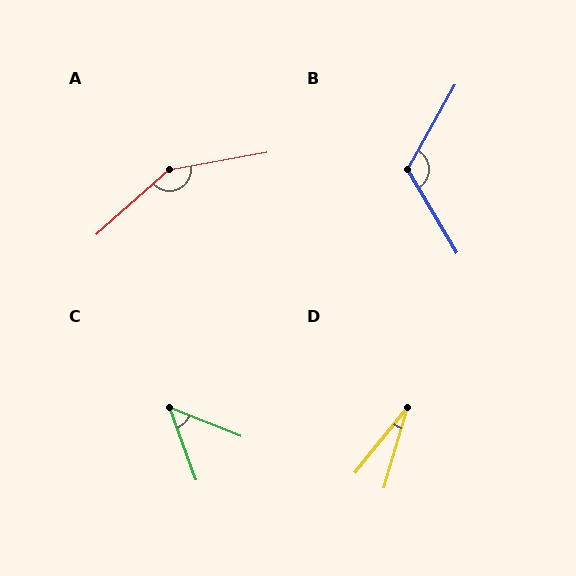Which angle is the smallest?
D, at approximately 22 degrees.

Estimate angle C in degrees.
Approximately 48 degrees.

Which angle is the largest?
A, at approximately 148 degrees.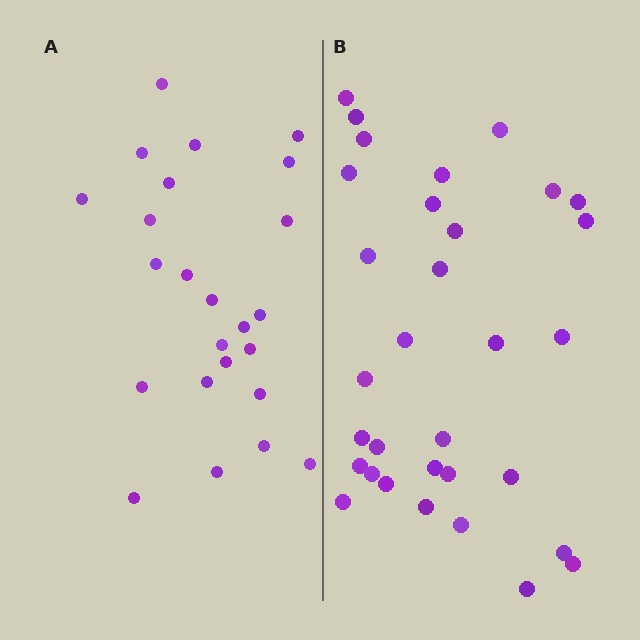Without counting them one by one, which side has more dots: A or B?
Region B (the right region) has more dots.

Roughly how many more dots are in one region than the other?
Region B has roughly 8 or so more dots than region A.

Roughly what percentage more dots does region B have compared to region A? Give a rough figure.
About 35% more.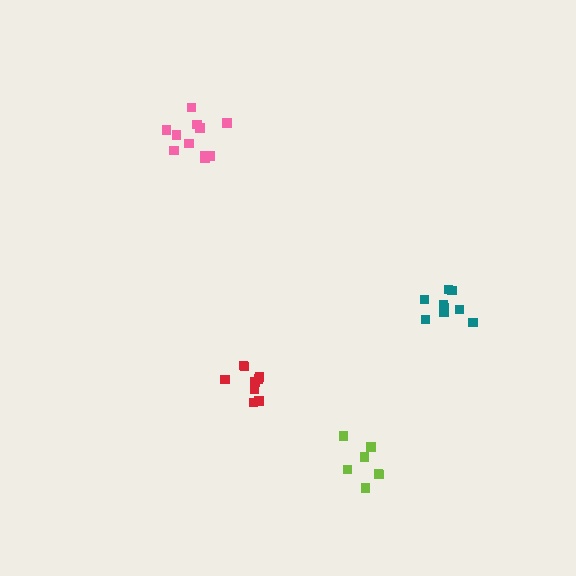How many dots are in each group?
Group 1: 9 dots, Group 2: 7 dots, Group 3: 10 dots, Group 4: 11 dots (37 total).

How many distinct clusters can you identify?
There are 4 distinct clusters.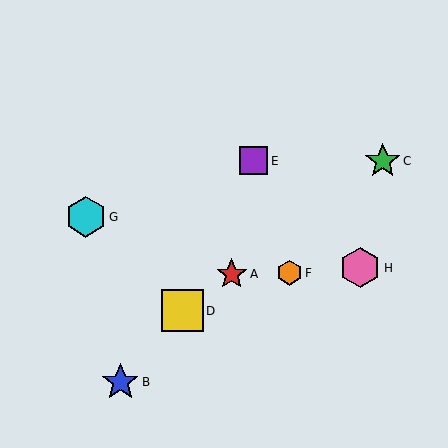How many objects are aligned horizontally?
2 objects (C, E) are aligned horizontally.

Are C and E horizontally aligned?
Yes, both are at y≈161.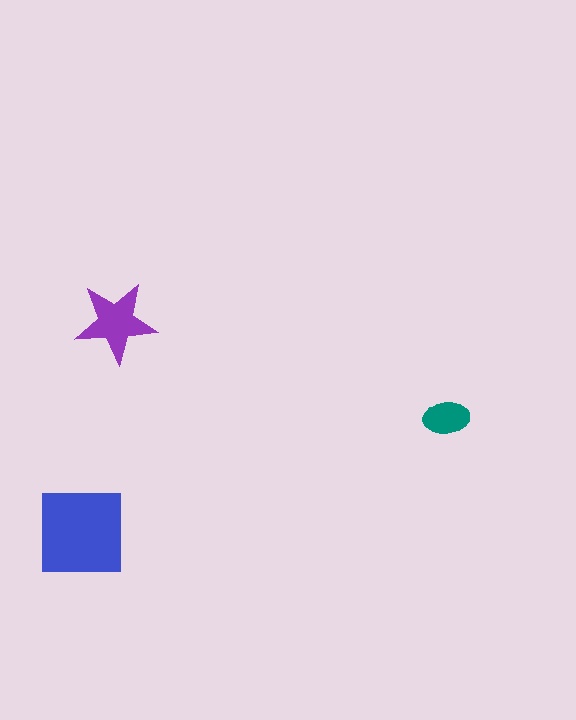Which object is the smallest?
The teal ellipse.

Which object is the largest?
The blue square.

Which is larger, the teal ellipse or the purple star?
The purple star.